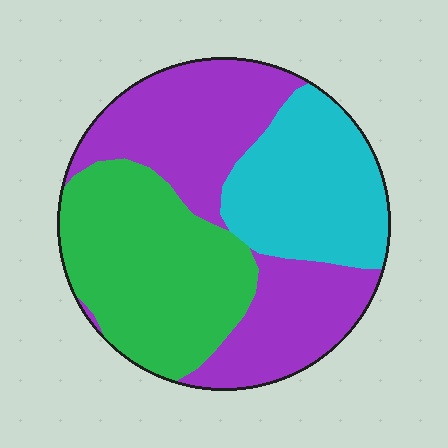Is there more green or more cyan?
Green.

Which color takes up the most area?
Purple, at roughly 40%.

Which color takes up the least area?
Cyan, at roughly 25%.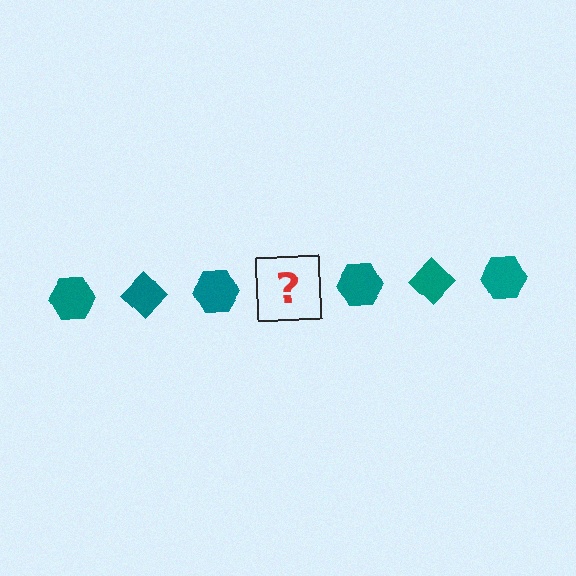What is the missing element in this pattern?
The missing element is a teal diamond.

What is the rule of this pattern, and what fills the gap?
The rule is that the pattern cycles through hexagon, diamond shapes in teal. The gap should be filled with a teal diamond.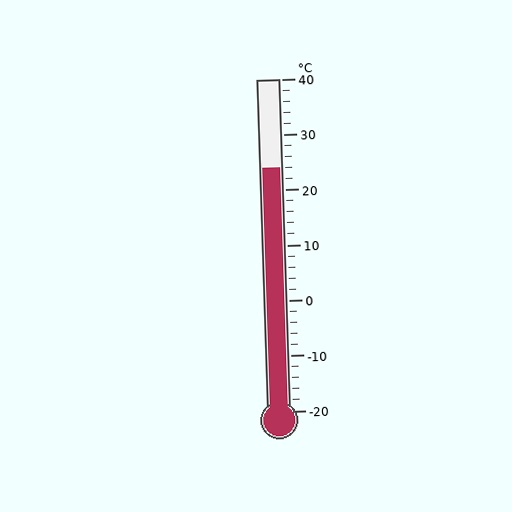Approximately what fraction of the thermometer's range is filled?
The thermometer is filled to approximately 75% of its range.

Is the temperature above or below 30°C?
The temperature is below 30°C.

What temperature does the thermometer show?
The thermometer shows approximately 24°C.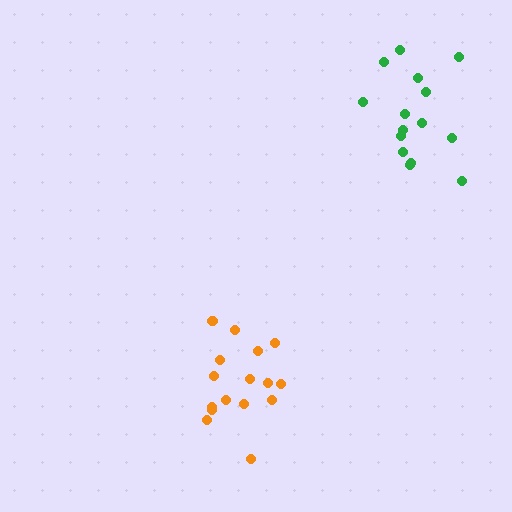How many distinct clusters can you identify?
There are 2 distinct clusters.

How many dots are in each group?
Group 1: 15 dots, Group 2: 16 dots (31 total).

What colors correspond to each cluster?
The clusters are colored: green, orange.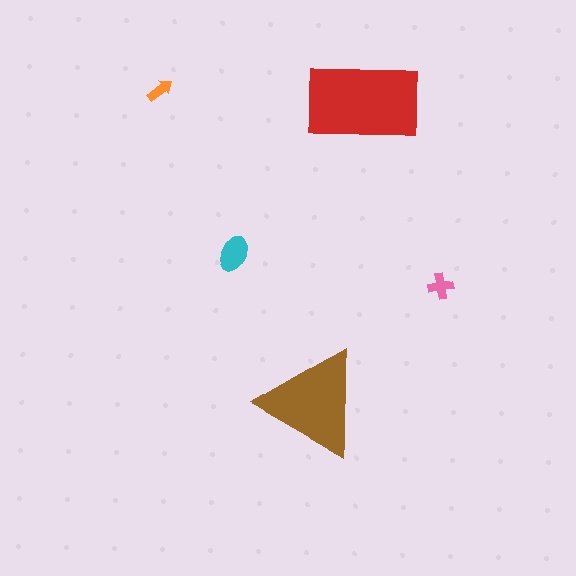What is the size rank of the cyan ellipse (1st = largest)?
3rd.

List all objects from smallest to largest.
The orange arrow, the pink cross, the cyan ellipse, the brown triangle, the red rectangle.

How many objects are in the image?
There are 5 objects in the image.